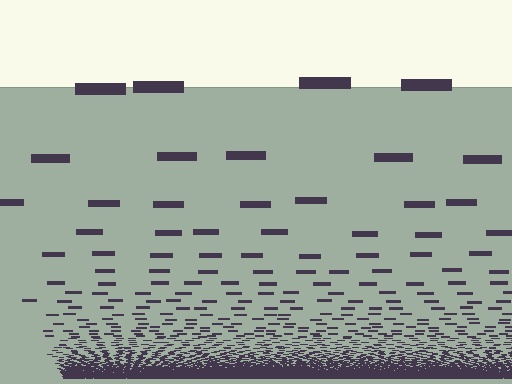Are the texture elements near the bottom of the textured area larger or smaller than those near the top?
Smaller. The gradient is inverted — elements near the bottom are smaller and denser.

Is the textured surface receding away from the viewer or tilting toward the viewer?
The surface appears to tilt toward the viewer. Texture elements get larger and sparser toward the top.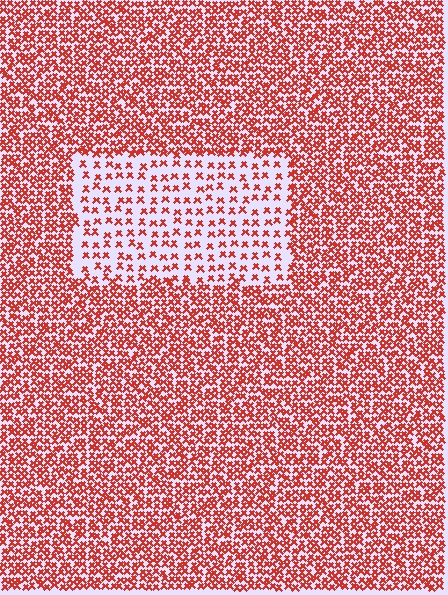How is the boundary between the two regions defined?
The boundary is defined by a change in element density (approximately 2.4x ratio). All elements are the same color, size, and shape.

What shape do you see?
I see a rectangle.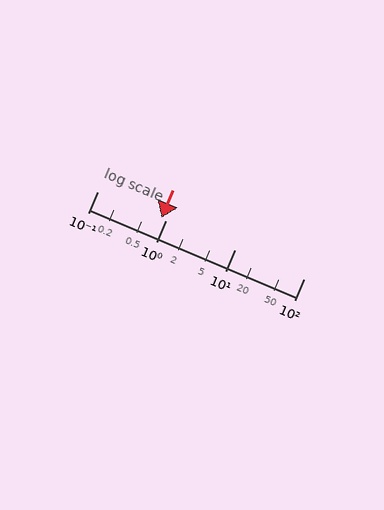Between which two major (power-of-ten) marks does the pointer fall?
The pointer is between 0.1 and 1.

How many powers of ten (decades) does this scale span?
The scale spans 3 decades, from 0.1 to 100.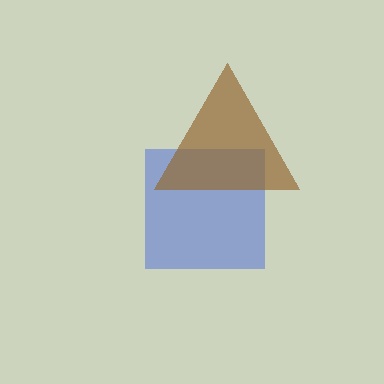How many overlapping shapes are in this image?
There are 2 overlapping shapes in the image.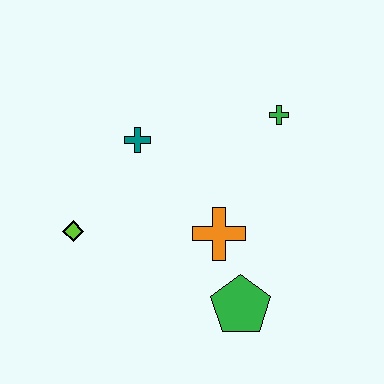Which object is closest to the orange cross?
The green pentagon is closest to the orange cross.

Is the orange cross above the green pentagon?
Yes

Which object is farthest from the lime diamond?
The green cross is farthest from the lime diamond.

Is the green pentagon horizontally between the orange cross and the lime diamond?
No